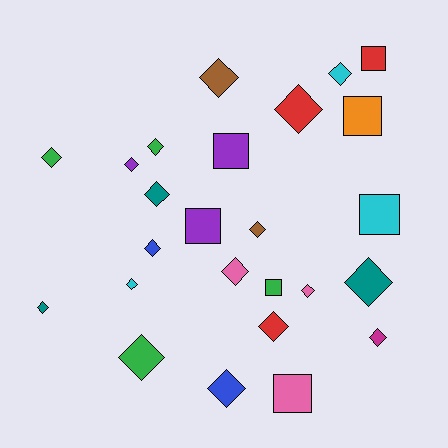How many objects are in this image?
There are 25 objects.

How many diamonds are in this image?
There are 18 diamonds.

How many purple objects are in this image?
There are 3 purple objects.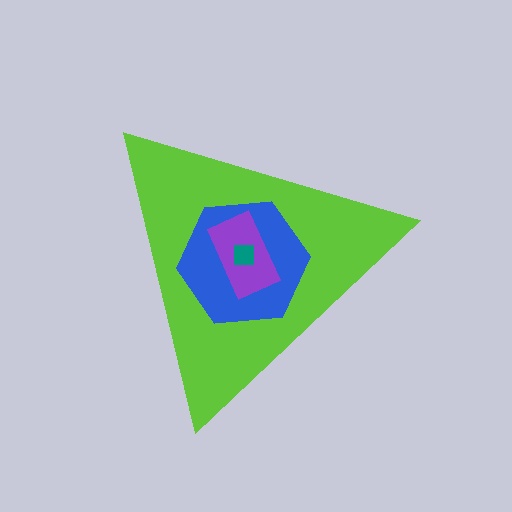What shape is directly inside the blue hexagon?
The purple rectangle.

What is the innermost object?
The teal square.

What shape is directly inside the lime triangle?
The blue hexagon.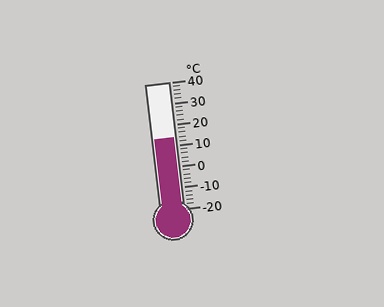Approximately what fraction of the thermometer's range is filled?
The thermometer is filled to approximately 55% of its range.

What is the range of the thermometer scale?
The thermometer scale ranges from -20°C to 40°C.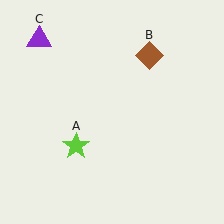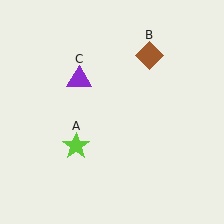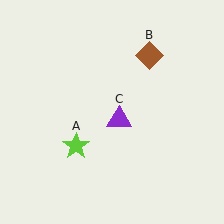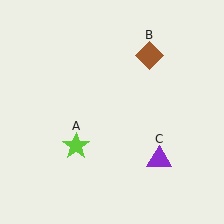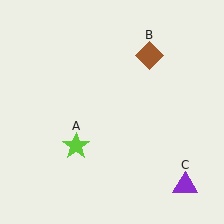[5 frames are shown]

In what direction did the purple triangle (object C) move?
The purple triangle (object C) moved down and to the right.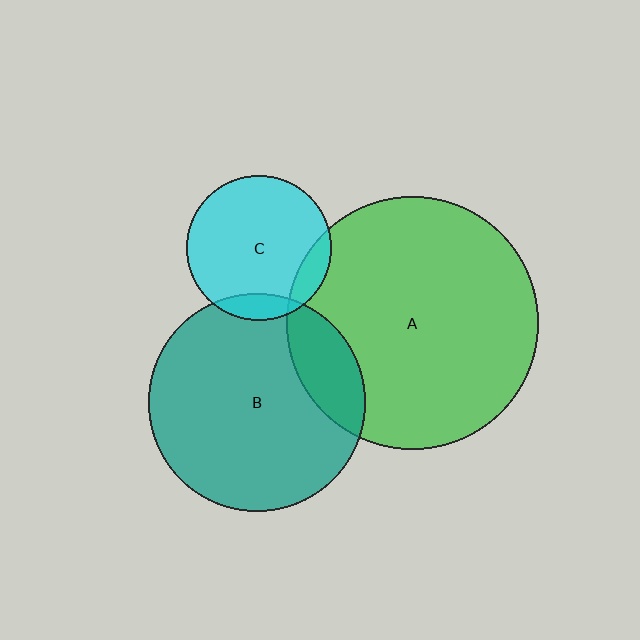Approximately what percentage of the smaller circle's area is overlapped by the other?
Approximately 10%.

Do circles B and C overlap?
Yes.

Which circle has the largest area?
Circle A (green).